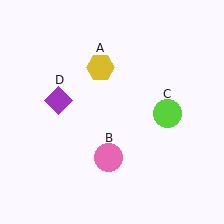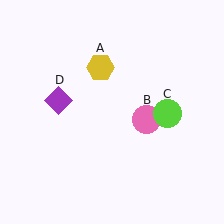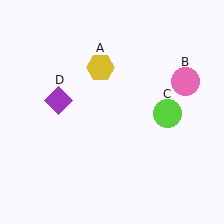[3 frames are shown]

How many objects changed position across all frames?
1 object changed position: pink circle (object B).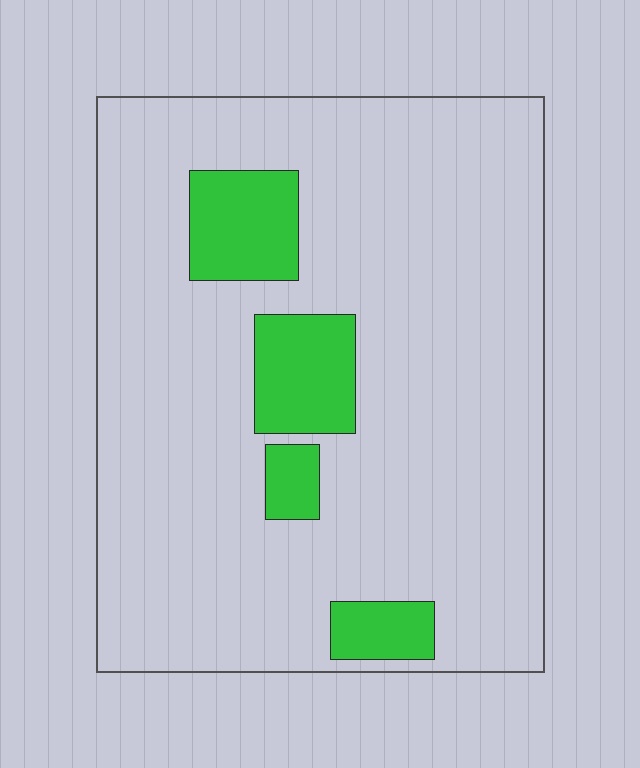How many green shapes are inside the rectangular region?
4.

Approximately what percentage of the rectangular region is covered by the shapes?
Approximately 15%.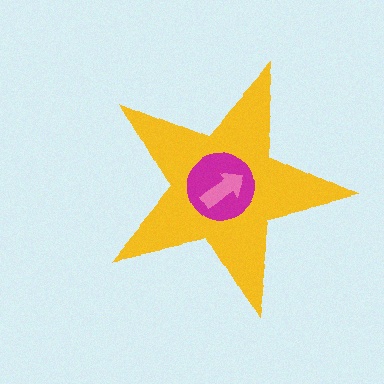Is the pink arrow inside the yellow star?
Yes.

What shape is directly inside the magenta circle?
The pink arrow.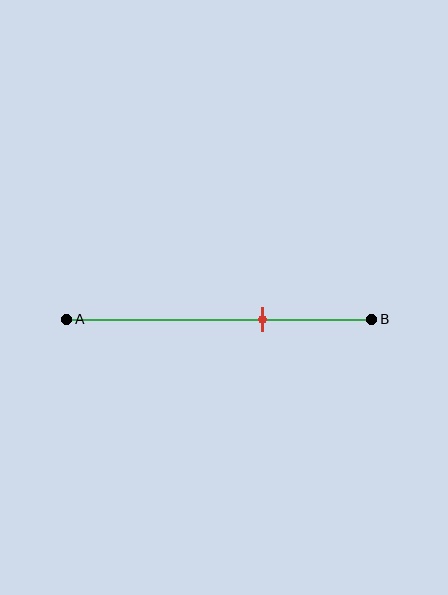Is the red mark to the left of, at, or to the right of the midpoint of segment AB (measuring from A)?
The red mark is to the right of the midpoint of segment AB.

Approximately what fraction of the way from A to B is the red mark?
The red mark is approximately 65% of the way from A to B.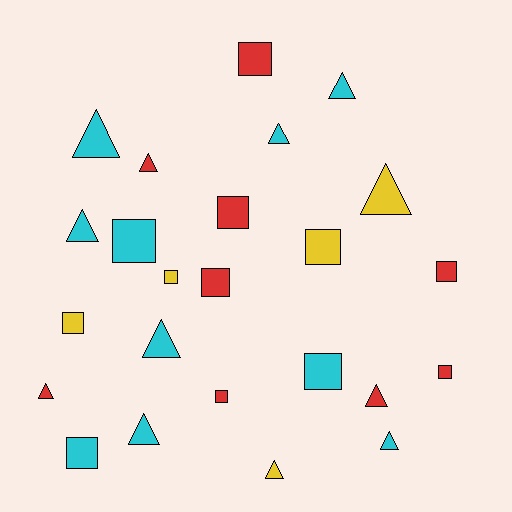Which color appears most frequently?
Cyan, with 10 objects.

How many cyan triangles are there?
There are 7 cyan triangles.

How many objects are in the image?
There are 24 objects.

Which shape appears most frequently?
Triangle, with 12 objects.